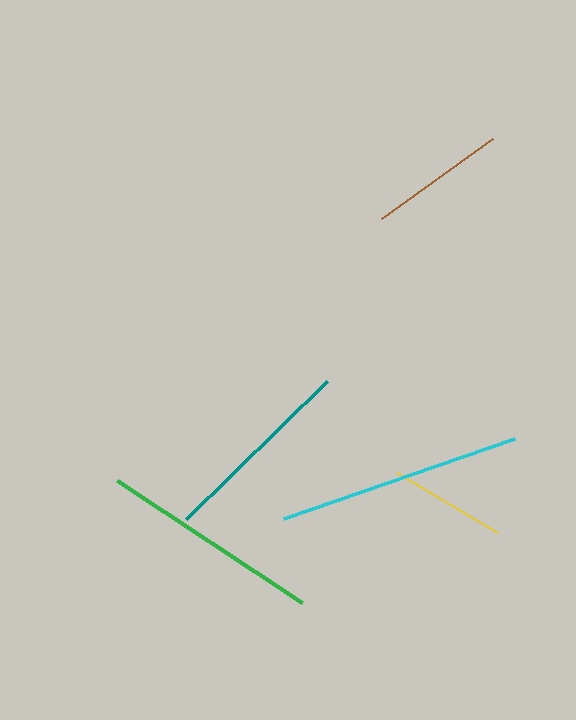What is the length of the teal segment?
The teal segment is approximately 197 pixels long.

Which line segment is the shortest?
The yellow line is the shortest at approximately 118 pixels.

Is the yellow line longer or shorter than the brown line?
The brown line is longer than the yellow line.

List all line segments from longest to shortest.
From longest to shortest: cyan, green, teal, brown, yellow.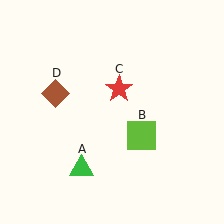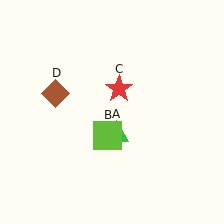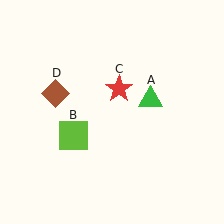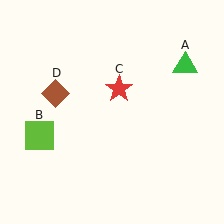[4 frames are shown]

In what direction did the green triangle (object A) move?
The green triangle (object A) moved up and to the right.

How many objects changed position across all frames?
2 objects changed position: green triangle (object A), lime square (object B).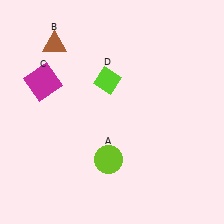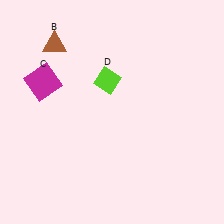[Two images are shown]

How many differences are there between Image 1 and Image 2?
There is 1 difference between the two images.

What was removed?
The lime circle (A) was removed in Image 2.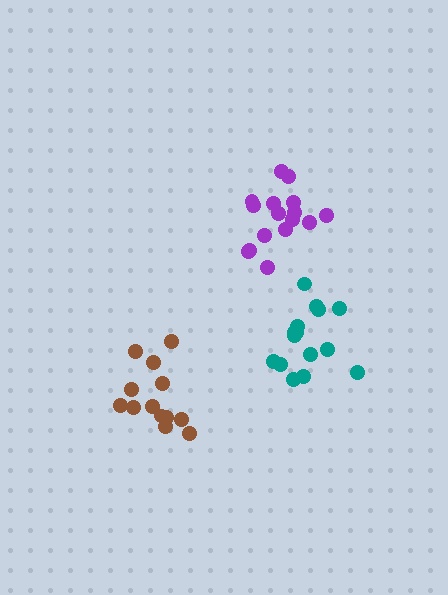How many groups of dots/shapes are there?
There are 3 groups.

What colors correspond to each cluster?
The clusters are colored: purple, teal, brown.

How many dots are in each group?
Group 1: 16 dots, Group 2: 15 dots, Group 3: 13 dots (44 total).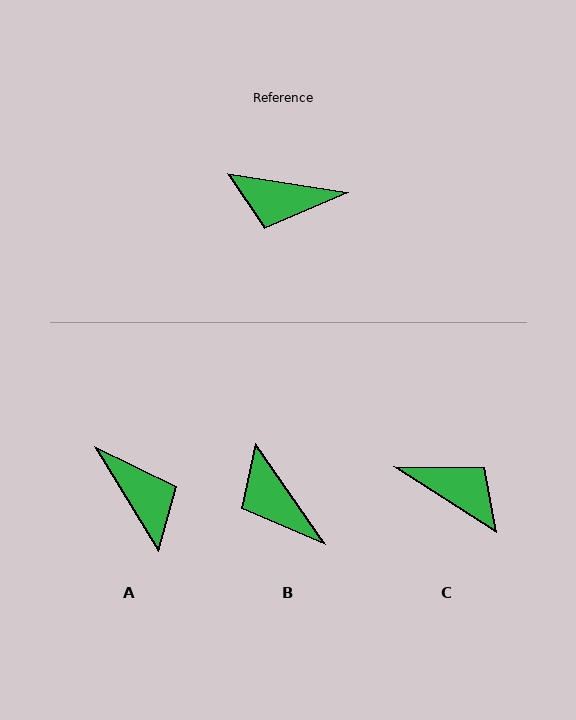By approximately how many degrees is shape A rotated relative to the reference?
Approximately 130 degrees counter-clockwise.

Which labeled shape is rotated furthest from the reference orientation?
C, about 156 degrees away.